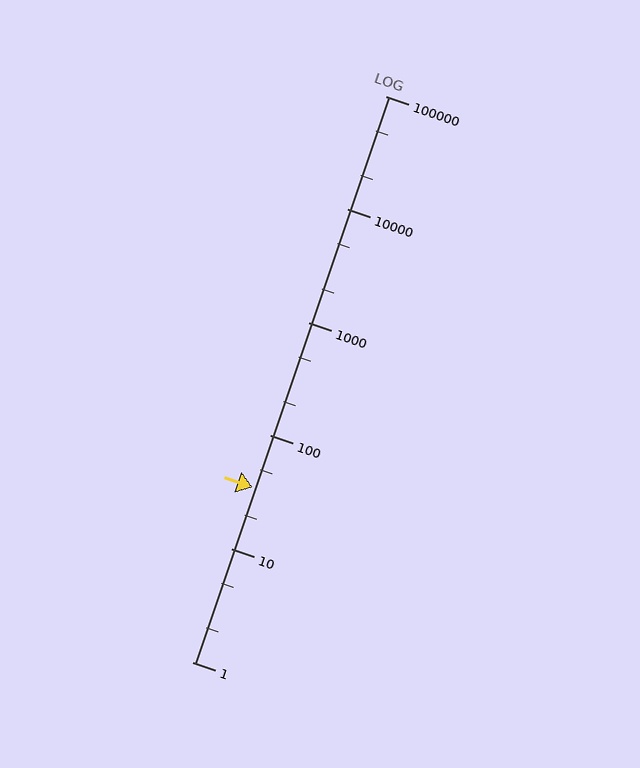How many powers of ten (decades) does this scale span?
The scale spans 5 decades, from 1 to 100000.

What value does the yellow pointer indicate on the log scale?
The pointer indicates approximately 35.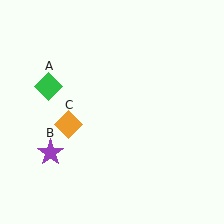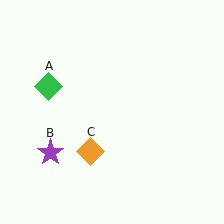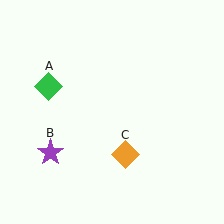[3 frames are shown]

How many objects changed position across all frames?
1 object changed position: orange diamond (object C).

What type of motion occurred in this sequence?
The orange diamond (object C) rotated counterclockwise around the center of the scene.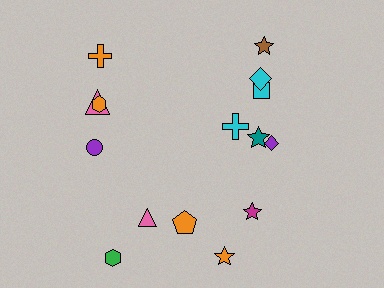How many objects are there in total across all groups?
There are 15 objects.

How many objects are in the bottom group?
There are 5 objects.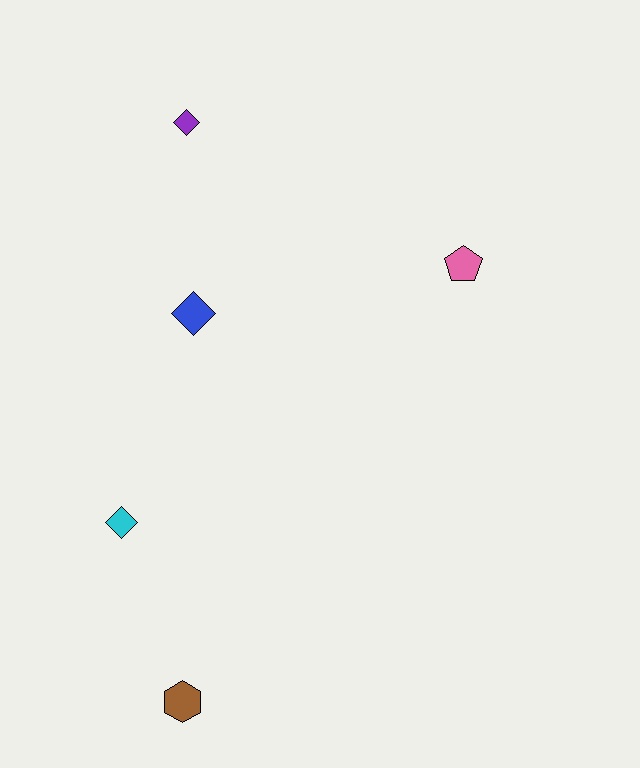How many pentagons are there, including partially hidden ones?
There is 1 pentagon.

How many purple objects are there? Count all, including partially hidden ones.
There is 1 purple object.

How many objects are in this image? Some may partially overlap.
There are 5 objects.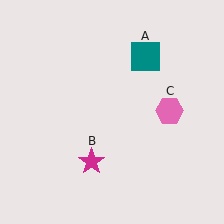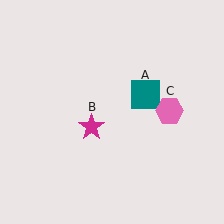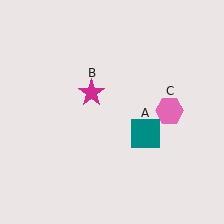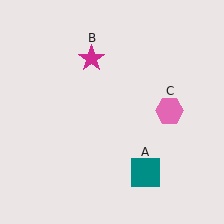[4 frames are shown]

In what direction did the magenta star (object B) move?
The magenta star (object B) moved up.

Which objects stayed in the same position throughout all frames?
Pink hexagon (object C) remained stationary.